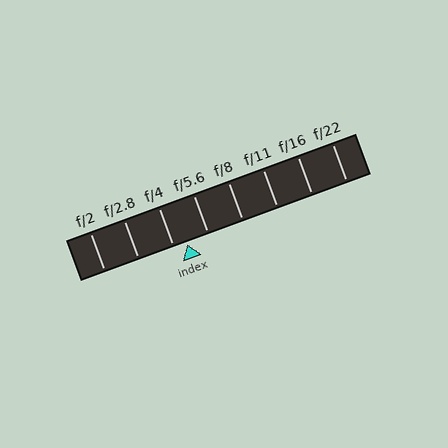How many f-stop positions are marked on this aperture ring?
There are 8 f-stop positions marked.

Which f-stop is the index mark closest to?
The index mark is closest to f/4.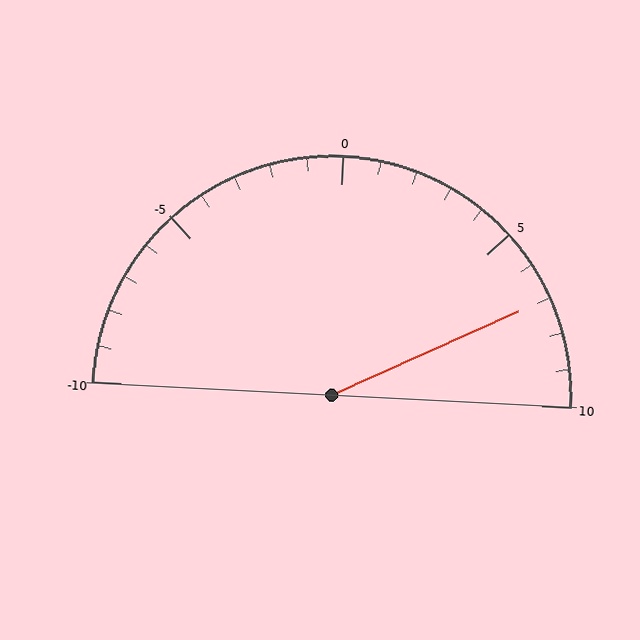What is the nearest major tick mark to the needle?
The nearest major tick mark is 5.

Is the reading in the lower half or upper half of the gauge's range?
The reading is in the upper half of the range (-10 to 10).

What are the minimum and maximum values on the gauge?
The gauge ranges from -10 to 10.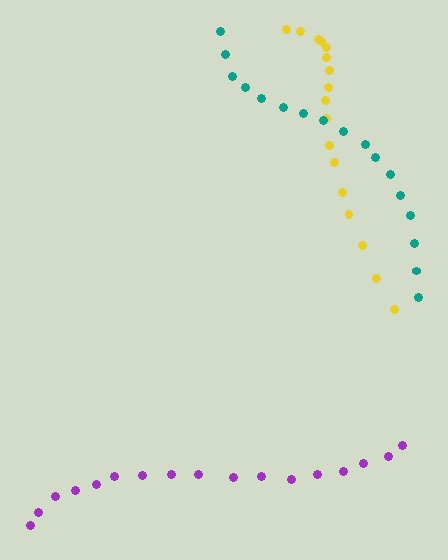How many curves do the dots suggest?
There are 3 distinct paths.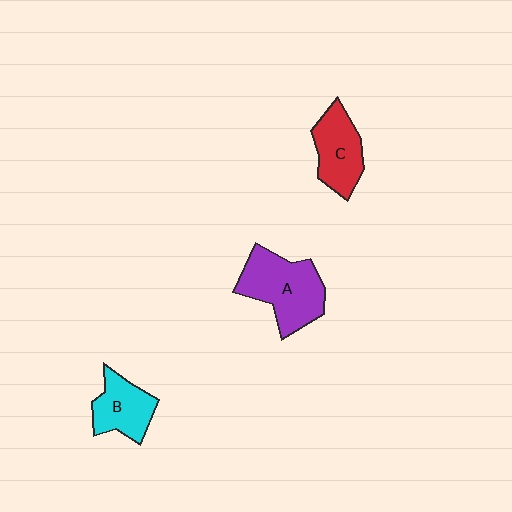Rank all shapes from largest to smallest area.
From largest to smallest: A (purple), C (red), B (cyan).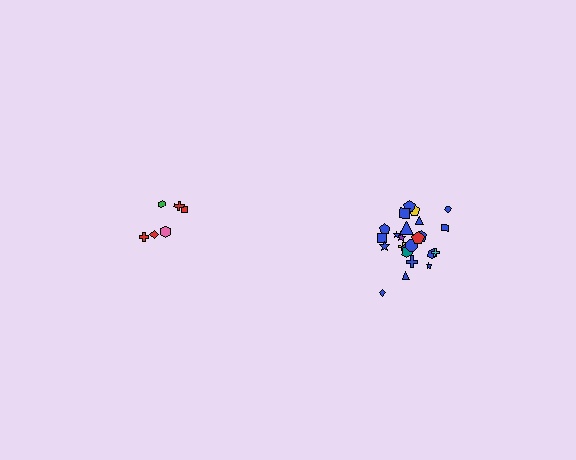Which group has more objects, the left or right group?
The right group.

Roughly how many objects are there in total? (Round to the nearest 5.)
Roughly 30 objects in total.